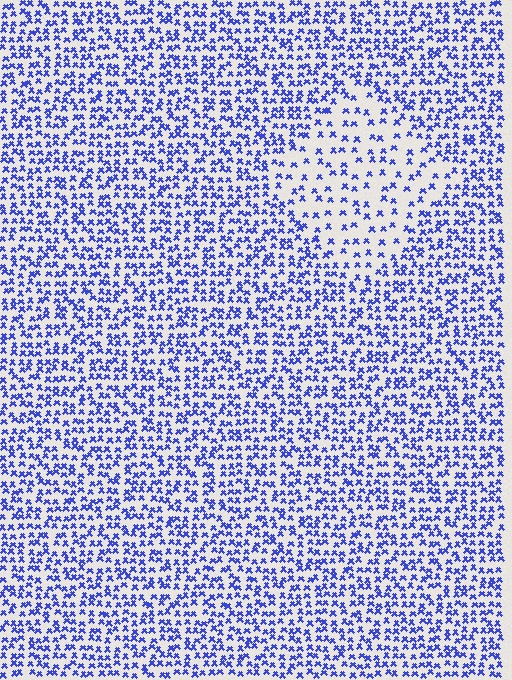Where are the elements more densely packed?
The elements are more densely packed outside the diamond boundary.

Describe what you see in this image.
The image contains small blue elements arranged at two different densities. A diamond-shaped region is visible where the elements are less densely packed than the surrounding area.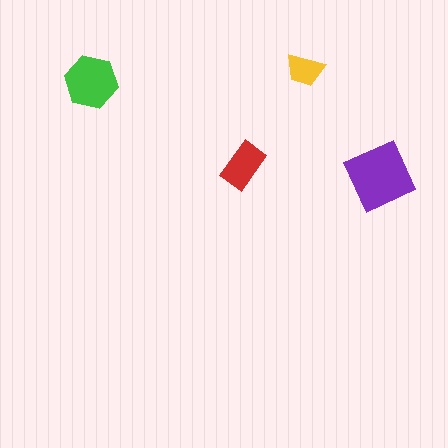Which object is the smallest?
The yellow trapezoid.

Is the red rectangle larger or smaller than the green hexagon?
Smaller.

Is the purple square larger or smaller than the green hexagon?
Larger.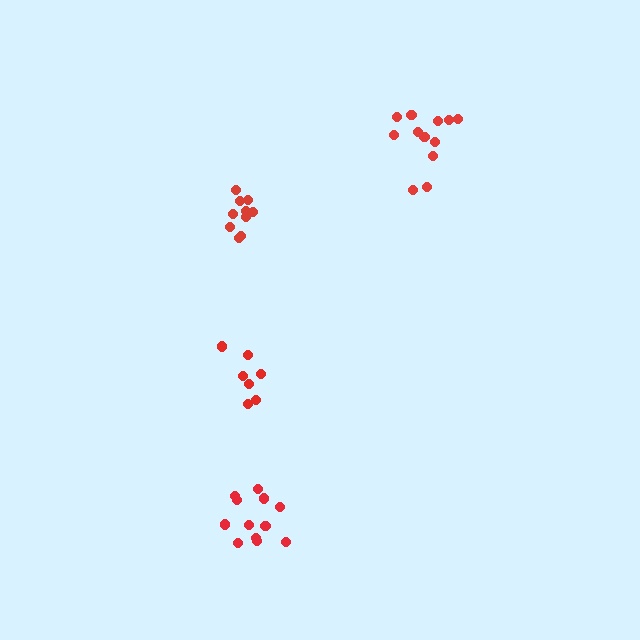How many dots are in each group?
Group 1: 7 dots, Group 2: 12 dots, Group 3: 12 dots, Group 4: 10 dots (41 total).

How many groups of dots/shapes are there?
There are 4 groups.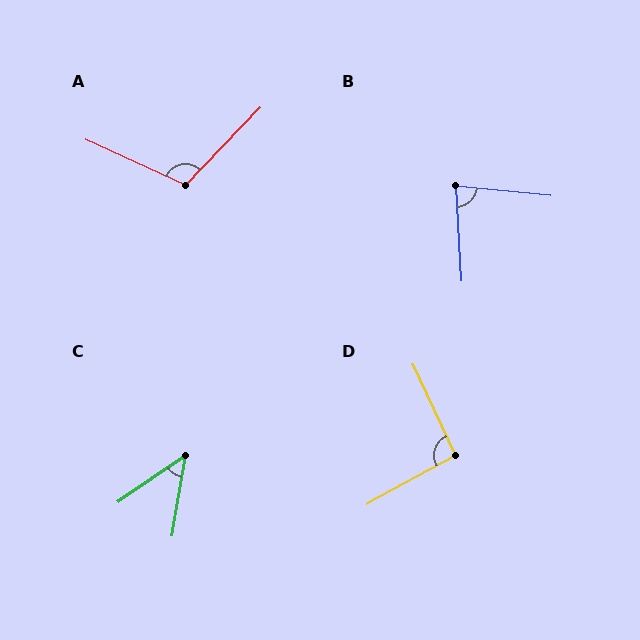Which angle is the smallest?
C, at approximately 46 degrees.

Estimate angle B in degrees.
Approximately 81 degrees.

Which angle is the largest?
A, at approximately 109 degrees.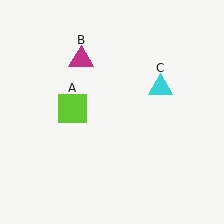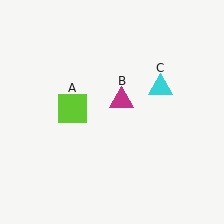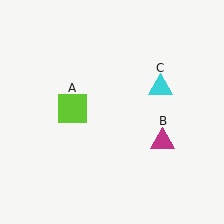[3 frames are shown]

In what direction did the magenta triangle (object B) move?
The magenta triangle (object B) moved down and to the right.